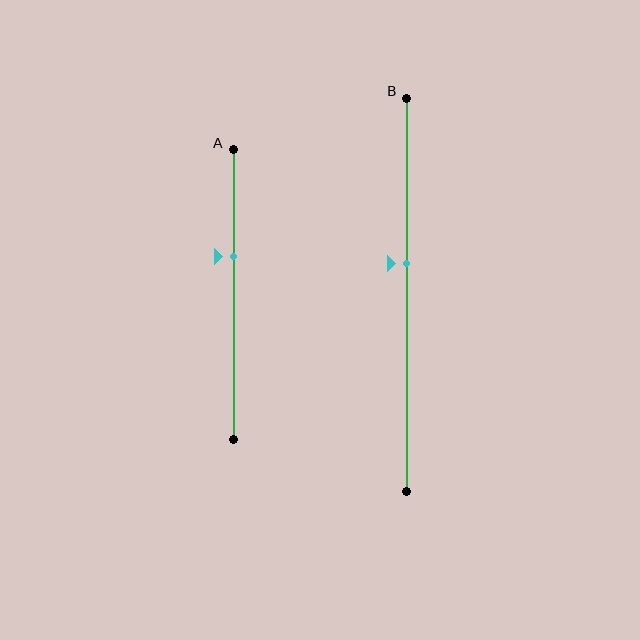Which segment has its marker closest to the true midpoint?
Segment B has its marker closest to the true midpoint.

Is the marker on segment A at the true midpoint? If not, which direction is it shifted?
No, the marker on segment A is shifted upward by about 13% of the segment length.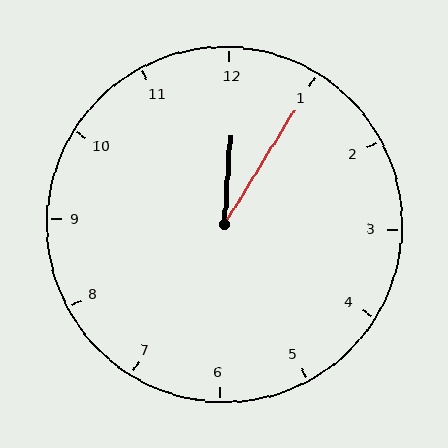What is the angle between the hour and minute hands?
Approximately 28 degrees.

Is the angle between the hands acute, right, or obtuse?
It is acute.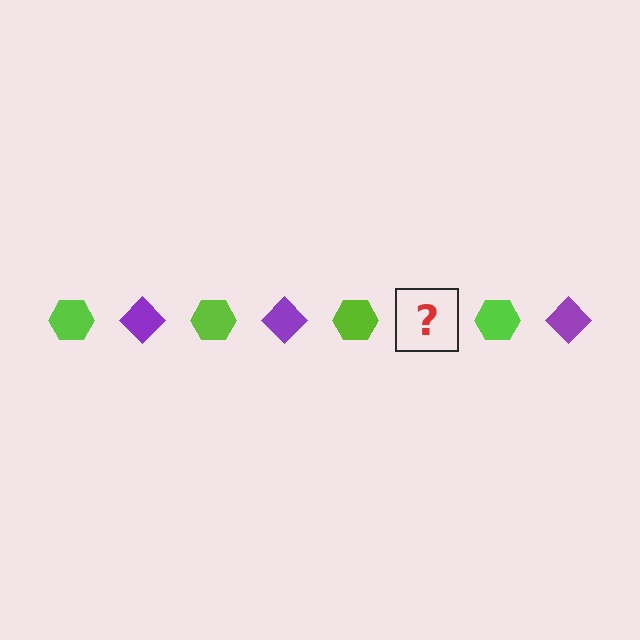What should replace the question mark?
The question mark should be replaced with a purple diamond.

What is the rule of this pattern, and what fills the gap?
The rule is that the pattern alternates between lime hexagon and purple diamond. The gap should be filled with a purple diamond.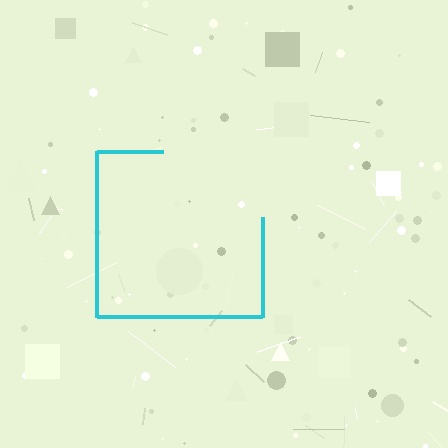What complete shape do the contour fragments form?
The contour fragments form a square.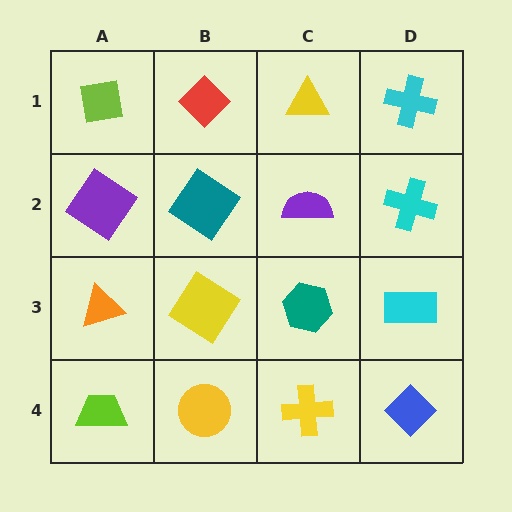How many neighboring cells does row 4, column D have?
2.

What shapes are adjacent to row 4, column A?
An orange triangle (row 3, column A), a yellow circle (row 4, column B).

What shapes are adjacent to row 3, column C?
A purple semicircle (row 2, column C), a yellow cross (row 4, column C), a yellow diamond (row 3, column B), a cyan rectangle (row 3, column D).